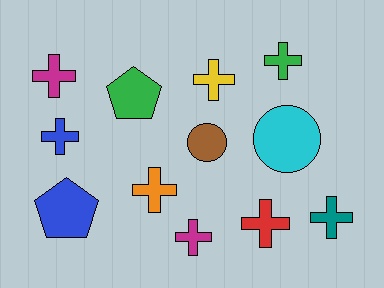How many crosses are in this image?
There are 8 crosses.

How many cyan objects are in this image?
There is 1 cyan object.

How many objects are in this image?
There are 12 objects.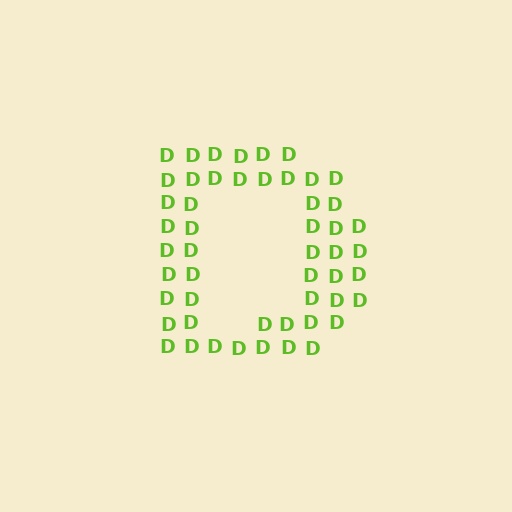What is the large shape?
The large shape is the letter D.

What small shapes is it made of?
It is made of small letter D's.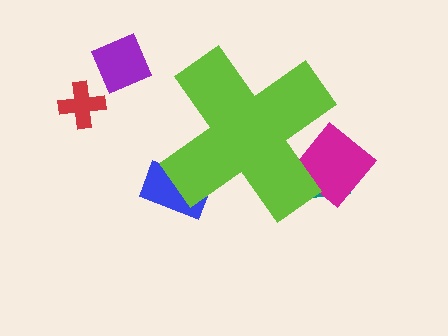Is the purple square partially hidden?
No, the purple square is fully visible.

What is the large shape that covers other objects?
A lime cross.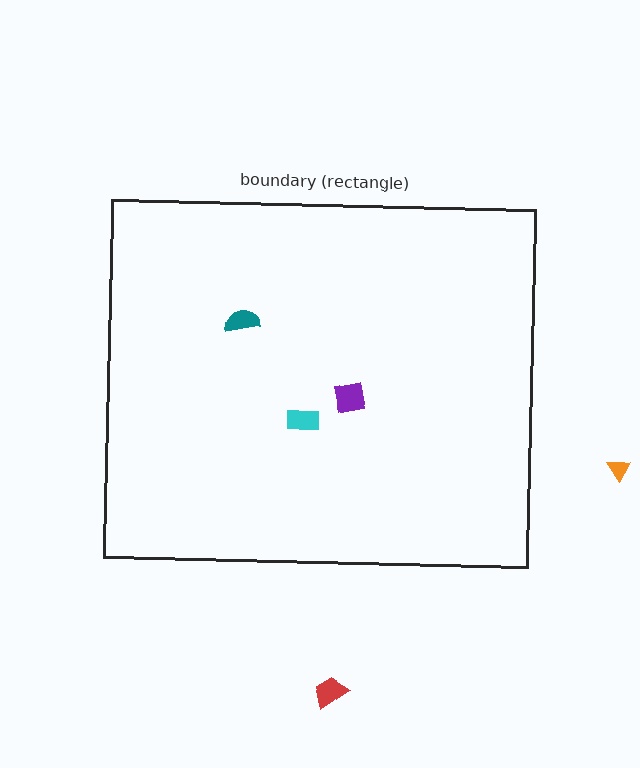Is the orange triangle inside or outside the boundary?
Outside.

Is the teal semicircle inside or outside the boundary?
Inside.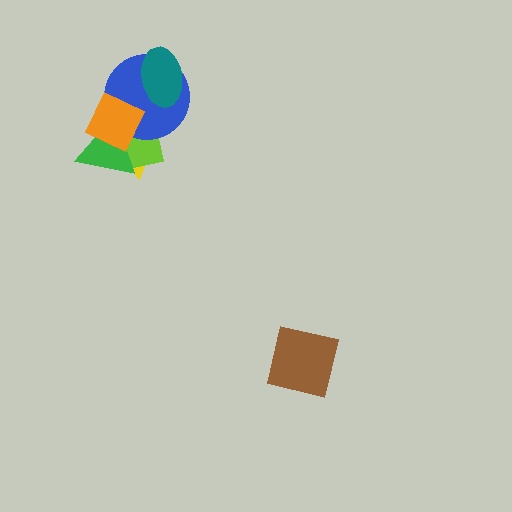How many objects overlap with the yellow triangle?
4 objects overlap with the yellow triangle.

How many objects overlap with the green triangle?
4 objects overlap with the green triangle.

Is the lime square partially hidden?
Yes, it is partially covered by another shape.